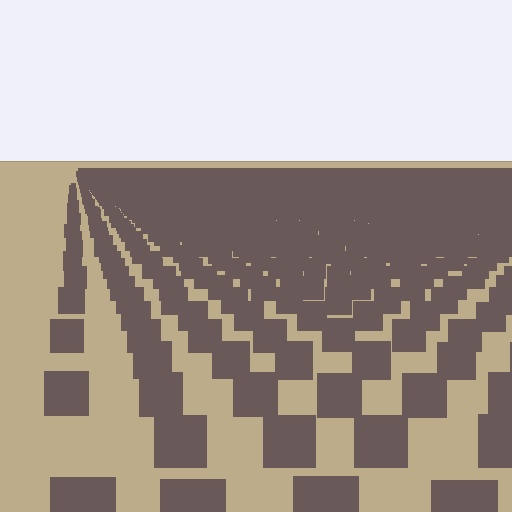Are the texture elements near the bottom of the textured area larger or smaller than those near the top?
Larger. Near the bottom, elements are closer to the viewer and appear at a bigger on-screen size.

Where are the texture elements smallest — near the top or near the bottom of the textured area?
Near the top.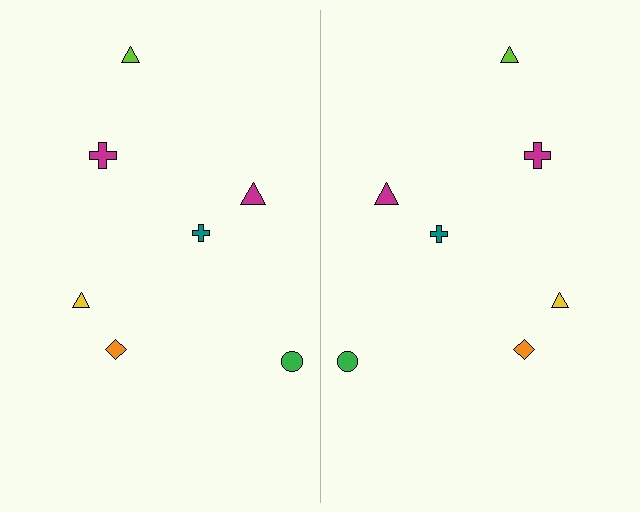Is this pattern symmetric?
Yes, this pattern has bilateral (reflection) symmetry.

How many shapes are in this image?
There are 14 shapes in this image.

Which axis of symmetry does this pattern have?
The pattern has a vertical axis of symmetry running through the center of the image.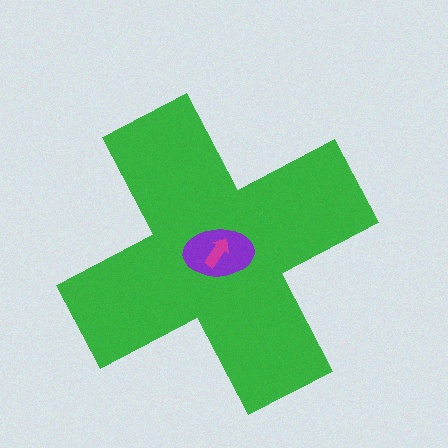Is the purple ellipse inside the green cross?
Yes.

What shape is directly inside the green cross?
The purple ellipse.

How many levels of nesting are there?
3.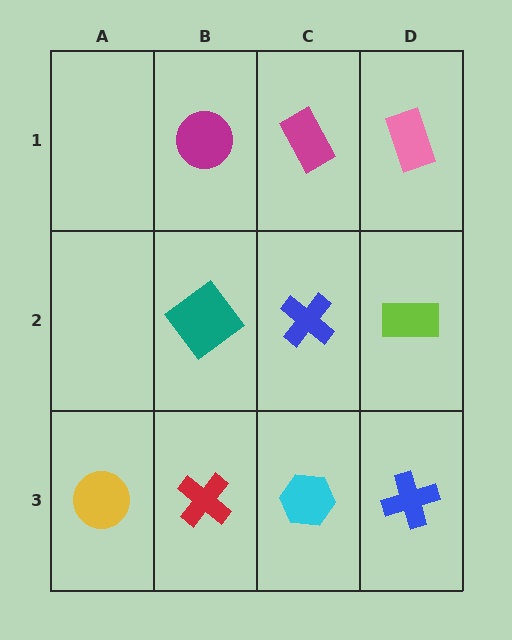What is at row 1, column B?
A magenta circle.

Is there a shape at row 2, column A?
No, that cell is empty.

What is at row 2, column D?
A lime rectangle.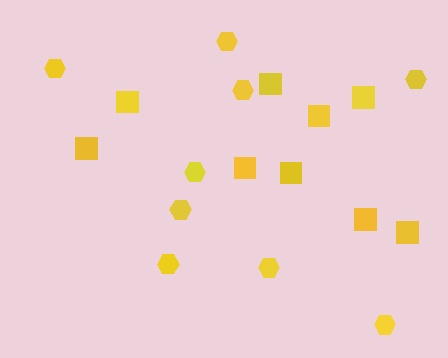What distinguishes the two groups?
There are 2 groups: one group of hexagons (9) and one group of squares (9).